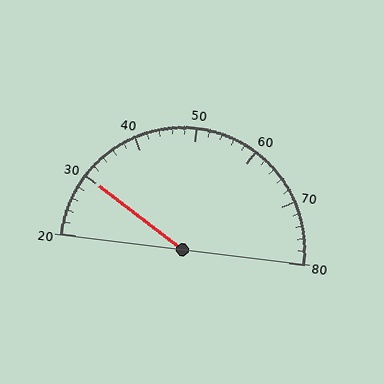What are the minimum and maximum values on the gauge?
The gauge ranges from 20 to 80.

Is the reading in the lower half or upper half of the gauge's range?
The reading is in the lower half of the range (20 to 80).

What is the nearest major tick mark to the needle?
The nearest major tick mark is 30.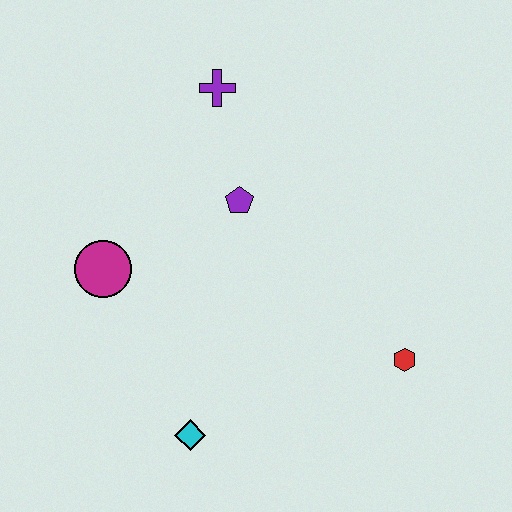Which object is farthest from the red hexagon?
The purple cross is farthest from the red hexagon.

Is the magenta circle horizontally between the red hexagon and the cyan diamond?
No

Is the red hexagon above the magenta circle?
No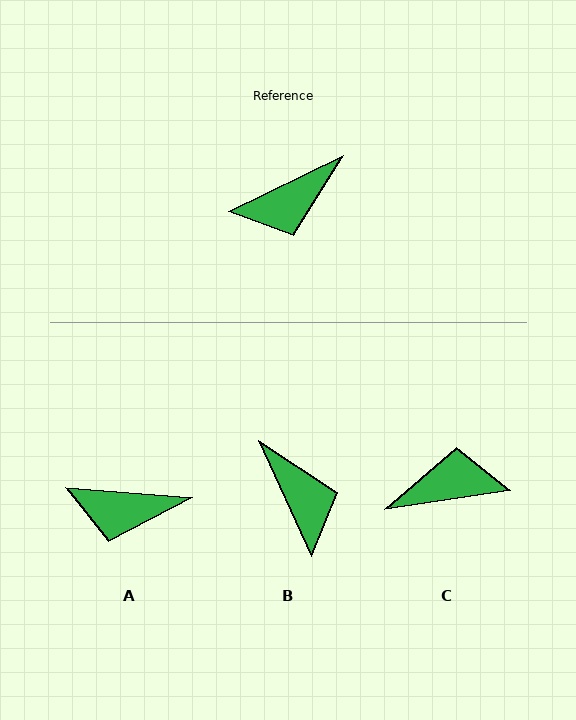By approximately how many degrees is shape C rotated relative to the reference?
Approximately 162 degrees counter-clockwise.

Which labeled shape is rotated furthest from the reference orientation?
C, about 162 degrees away.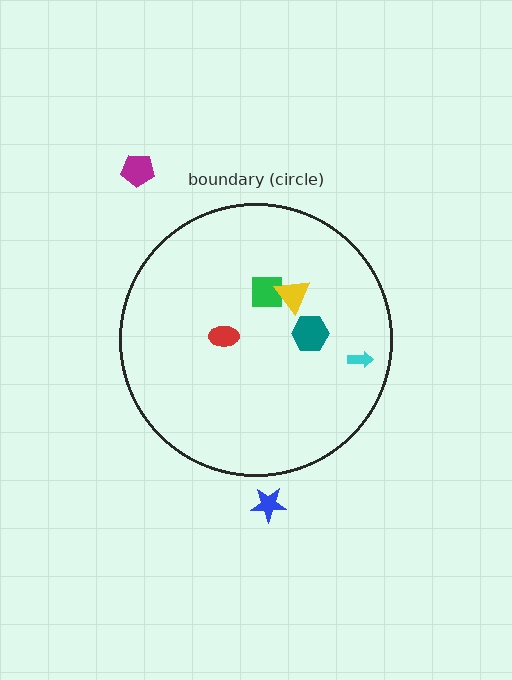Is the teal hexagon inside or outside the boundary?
Inside.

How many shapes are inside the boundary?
5 inside, 2 outside.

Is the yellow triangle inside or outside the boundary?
Inside.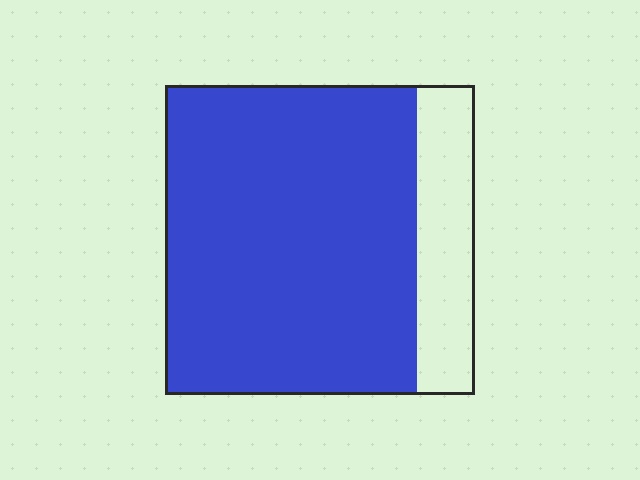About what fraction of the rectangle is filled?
About four fifths (4/5).